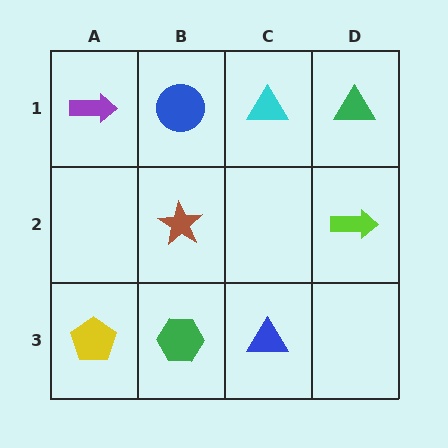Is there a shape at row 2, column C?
No, that cell is empty.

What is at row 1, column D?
A green triangle.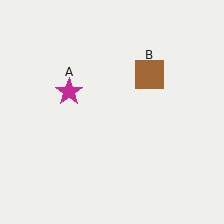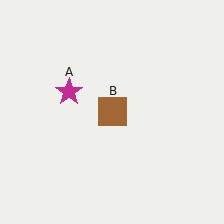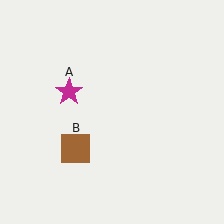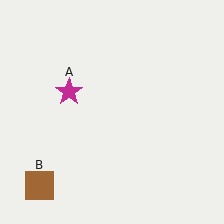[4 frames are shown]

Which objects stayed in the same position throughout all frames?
Magenta star (object A) remained stationary.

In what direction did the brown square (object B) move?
The brown square (object B) moved down and to the left.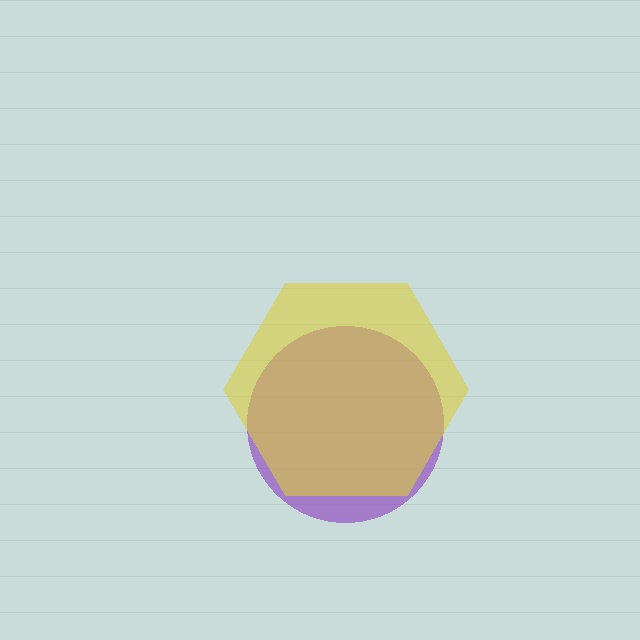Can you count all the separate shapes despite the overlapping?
Yes, there are 2 separate shapes.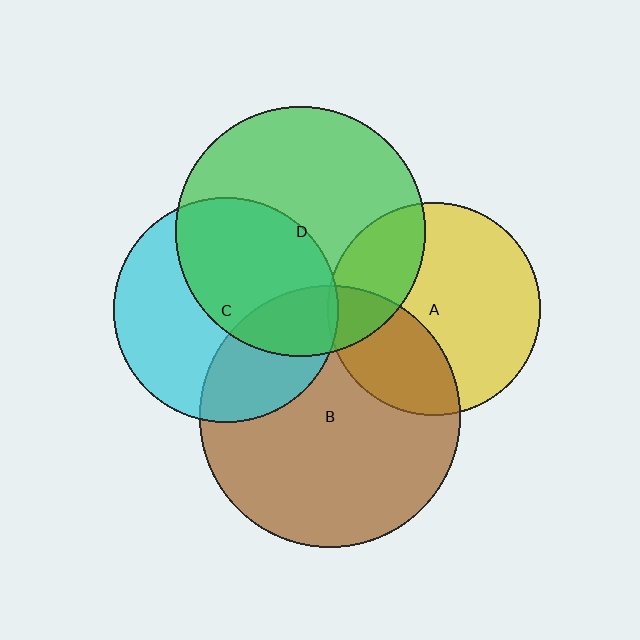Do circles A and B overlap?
Yes.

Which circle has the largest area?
Circle B (brown).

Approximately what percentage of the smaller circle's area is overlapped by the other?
Approximately 30%.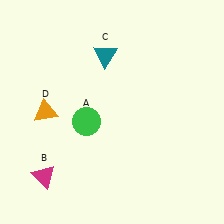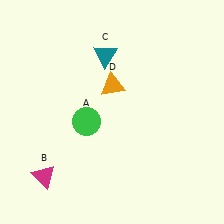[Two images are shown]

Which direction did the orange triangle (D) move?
The orange triangle (D) moved right.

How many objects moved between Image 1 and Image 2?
1 object moved between the two images.